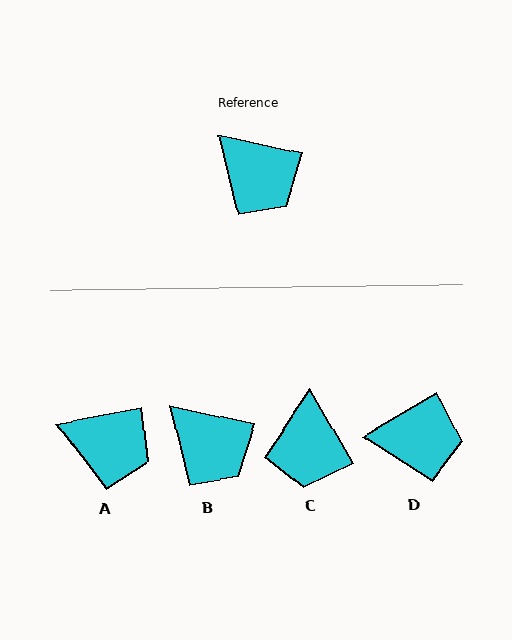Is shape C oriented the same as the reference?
No, it is off by about 47 degrees.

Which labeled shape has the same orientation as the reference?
B.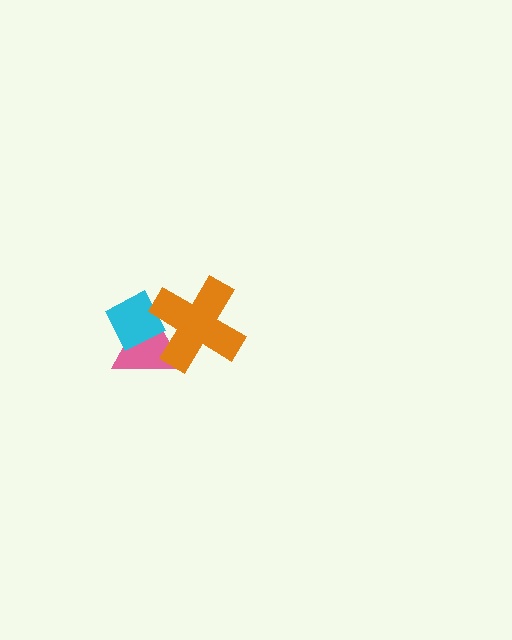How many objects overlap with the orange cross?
2 objects overlap with the orange cross.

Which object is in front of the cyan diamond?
The orange cross is in front of the cyan diamond.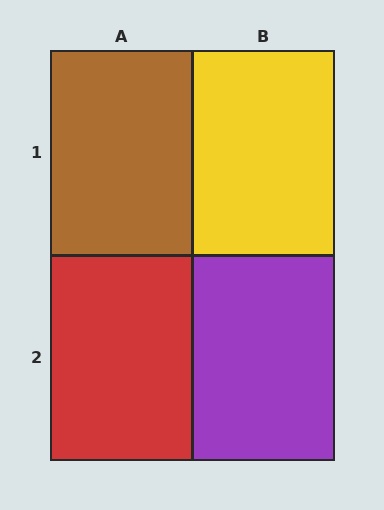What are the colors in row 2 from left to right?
Red, purple.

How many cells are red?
1 cell is red.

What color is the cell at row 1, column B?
Yellow.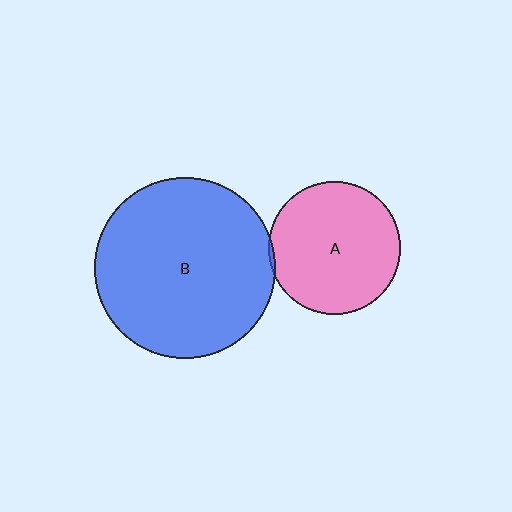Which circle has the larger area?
Circle B (blue).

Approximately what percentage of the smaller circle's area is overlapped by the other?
Approximately 5%.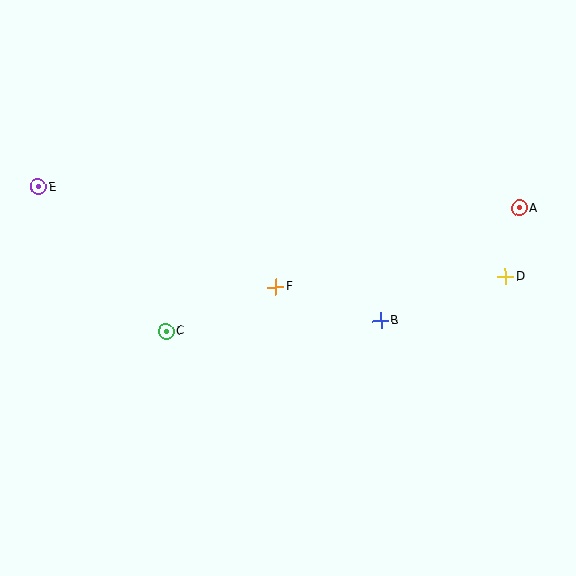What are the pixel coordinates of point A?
Point A is at (519, 208).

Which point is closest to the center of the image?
Point F at (276, 287) is closest to the center.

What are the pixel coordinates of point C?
Point C is at (166, 331).